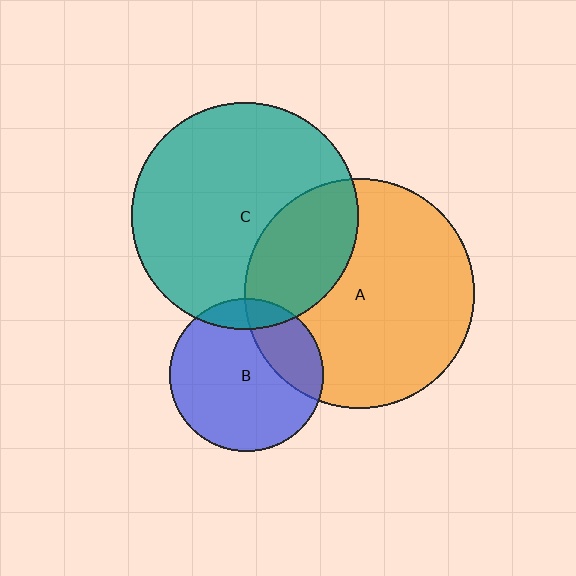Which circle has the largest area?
Circle A (orange).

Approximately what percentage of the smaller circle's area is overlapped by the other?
Approximately 10%.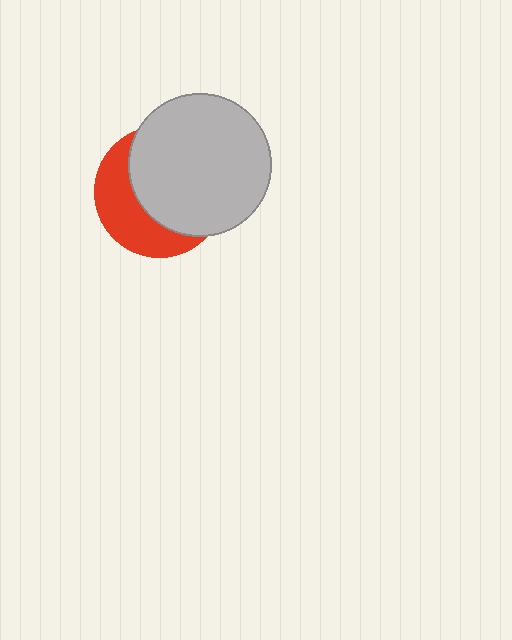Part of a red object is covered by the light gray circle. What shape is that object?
It is a circle.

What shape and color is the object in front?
The object in front is a light gray circle.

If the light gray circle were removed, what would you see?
You would see the complete red circle.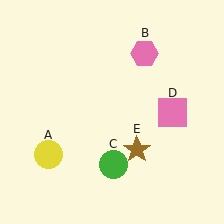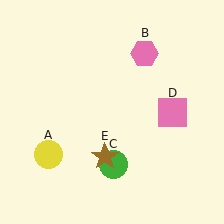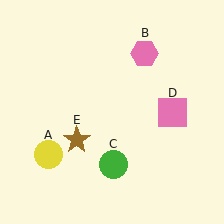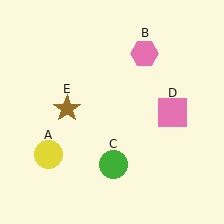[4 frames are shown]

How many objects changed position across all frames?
1 object changed position: brown star (object E).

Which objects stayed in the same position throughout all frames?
Yellow circle (object A) and pink hexagon (object B) and green circle (object C) and pink square (object D) remained stationary.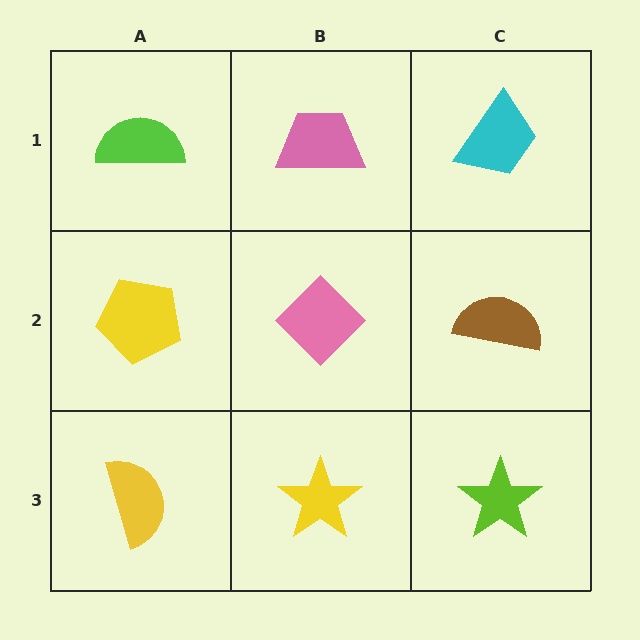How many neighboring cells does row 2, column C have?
3.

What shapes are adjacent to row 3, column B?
A pink diamond (row 2, column B), a yellow semicircle (row 3, column A), a lime star (row 3, column C).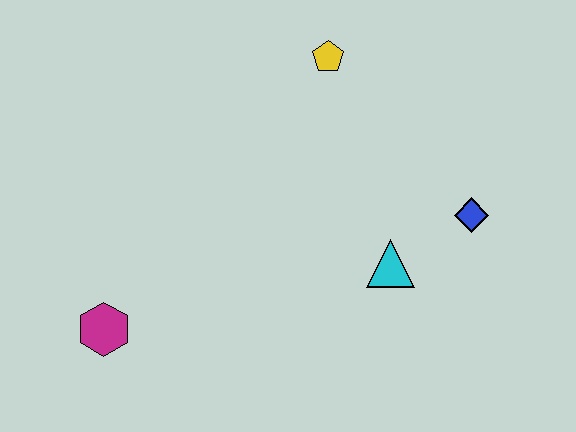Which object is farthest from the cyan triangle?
The magenta hexagon is farthest from the cyan triangle.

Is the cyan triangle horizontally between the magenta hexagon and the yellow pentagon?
No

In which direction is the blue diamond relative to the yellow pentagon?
The blue diamond is below the yellow pentagon.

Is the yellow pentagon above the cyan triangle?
Yes